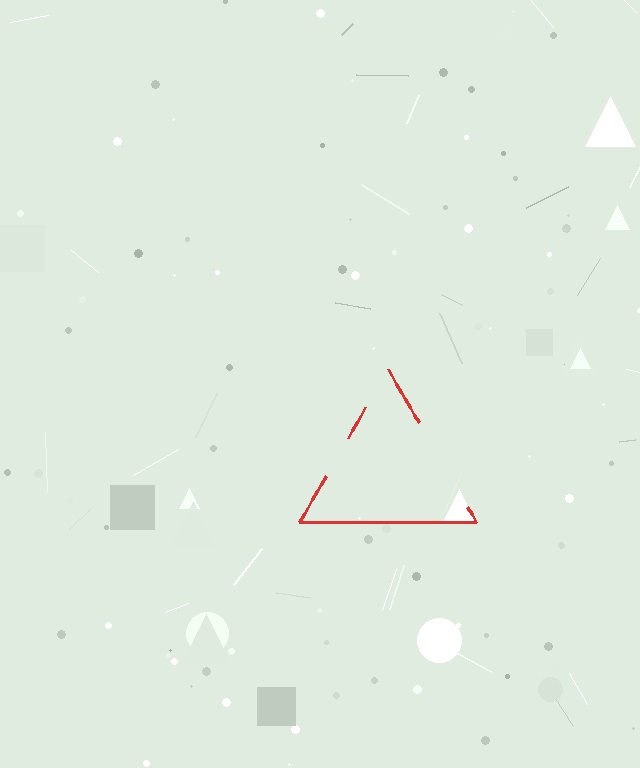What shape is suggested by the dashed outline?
The dashed outline suggests a triangle.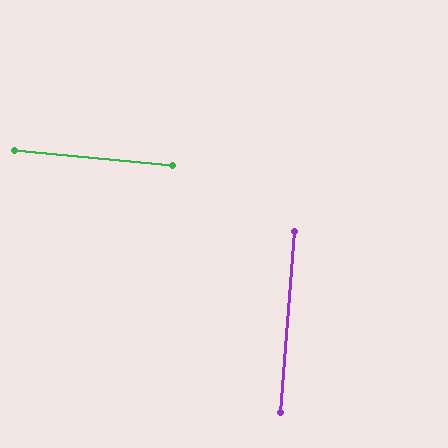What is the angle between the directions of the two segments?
Approximately 89 degrees.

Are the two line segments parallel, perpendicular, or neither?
Perpendicular — they meet at approximately 89°.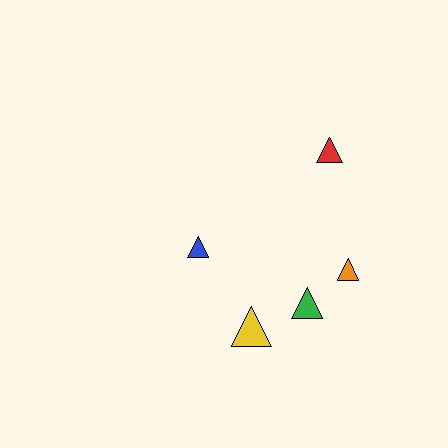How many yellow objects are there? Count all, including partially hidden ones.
There is 1 yellow object.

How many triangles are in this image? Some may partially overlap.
There are 5 triangles.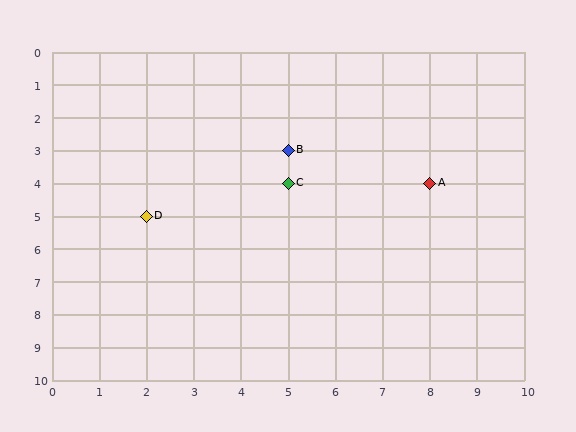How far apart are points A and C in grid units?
Points A and C are 3 columns apart.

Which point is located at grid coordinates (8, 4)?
Point A is at (8, 4).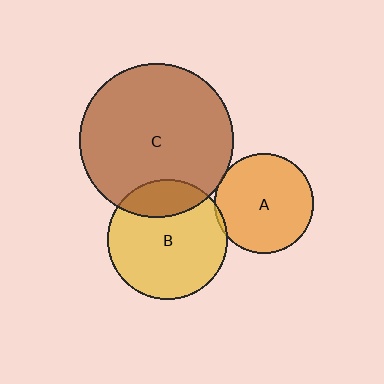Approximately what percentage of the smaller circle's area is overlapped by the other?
Approximately 5%.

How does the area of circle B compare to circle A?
Approximately 1.5 times.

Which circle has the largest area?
Circle C (brown).